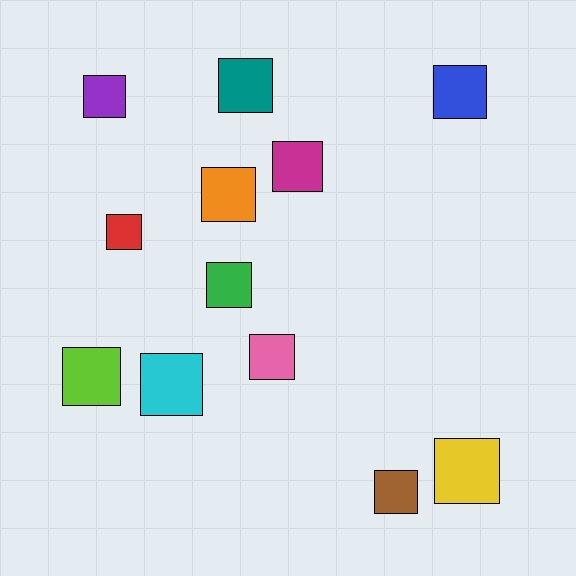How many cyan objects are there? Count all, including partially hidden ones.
There is 1 cyan object.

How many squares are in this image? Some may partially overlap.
There are 12 squares.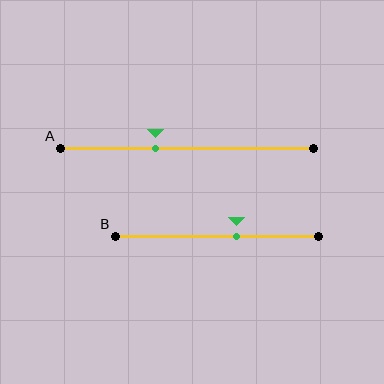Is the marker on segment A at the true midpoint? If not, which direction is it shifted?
No, the marker on segment A is shifted to the left by about 12% of the segment length.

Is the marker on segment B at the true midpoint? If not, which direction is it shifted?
No, the marker on segment B is shifted to the right by about 10% of the segment length.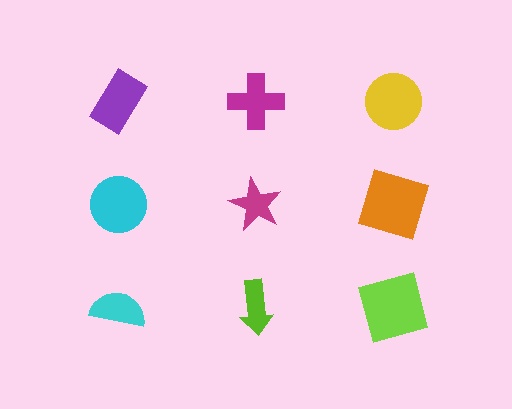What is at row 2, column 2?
A magenta star.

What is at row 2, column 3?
An orange square.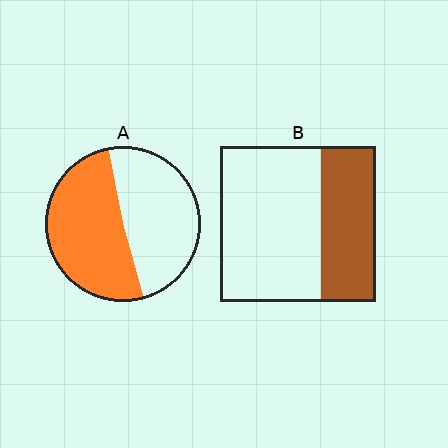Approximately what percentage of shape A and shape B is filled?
A is approximately 50% and B is approximately 35%.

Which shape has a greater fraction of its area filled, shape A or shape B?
Shape A.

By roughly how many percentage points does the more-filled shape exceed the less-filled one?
By roughly 15 percentage points (A over B).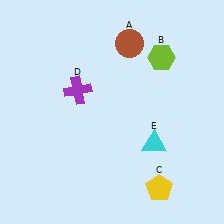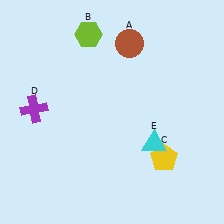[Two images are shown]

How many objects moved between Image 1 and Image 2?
3 objects moved between the two images.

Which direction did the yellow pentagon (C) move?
The yellow pentagon (C) moved up.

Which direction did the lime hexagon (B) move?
The lime hexagon (B) moved left.